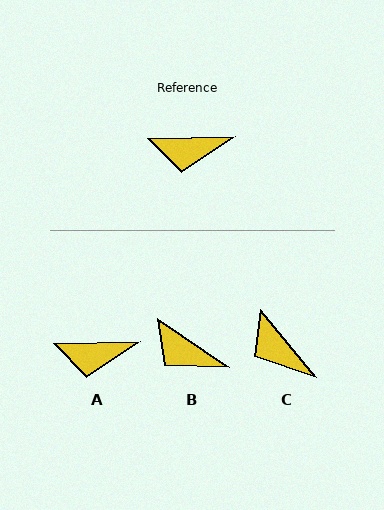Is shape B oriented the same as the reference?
No, it is off by about 36 degrees.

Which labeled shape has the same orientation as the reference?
A.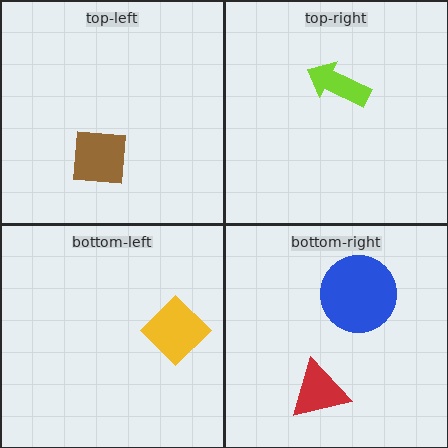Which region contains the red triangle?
The bottom-right region.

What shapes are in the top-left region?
The brown square.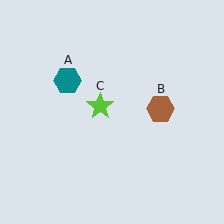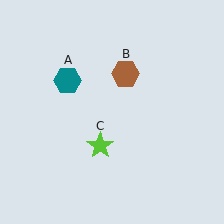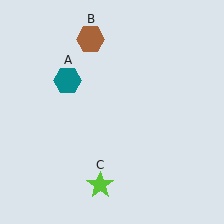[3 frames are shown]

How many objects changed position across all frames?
2 objects changed position: brown hexagon (object B), lime star (object C).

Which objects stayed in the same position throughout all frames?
Teal hexagon (object A) remained stationary.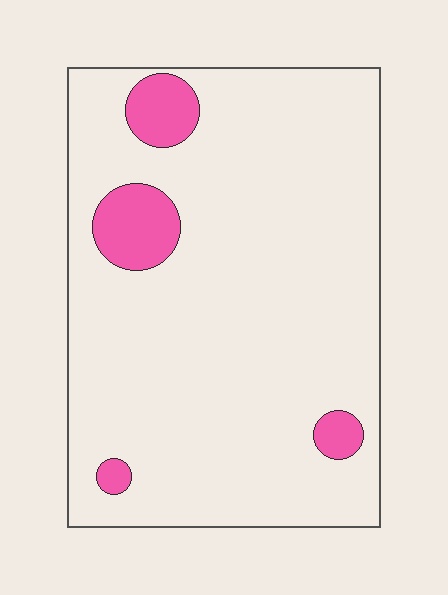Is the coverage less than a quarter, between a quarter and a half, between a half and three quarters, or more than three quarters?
Less than a quarter.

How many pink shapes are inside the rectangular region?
4.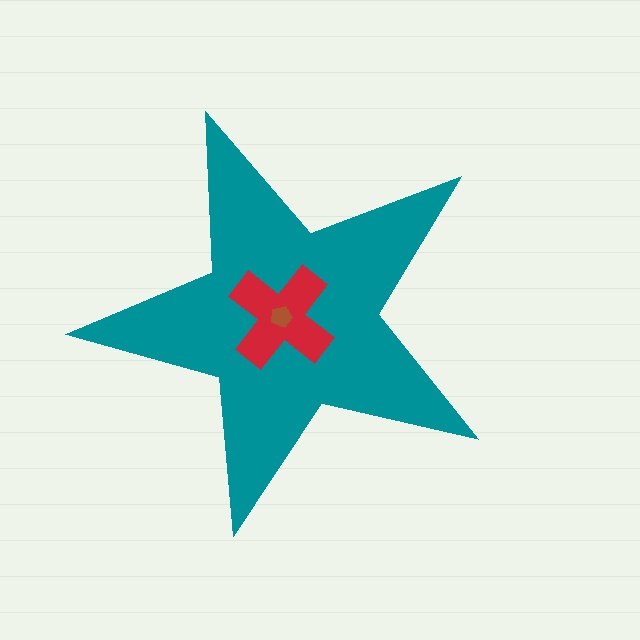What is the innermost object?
The brown pentagon.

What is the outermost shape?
The teal star.